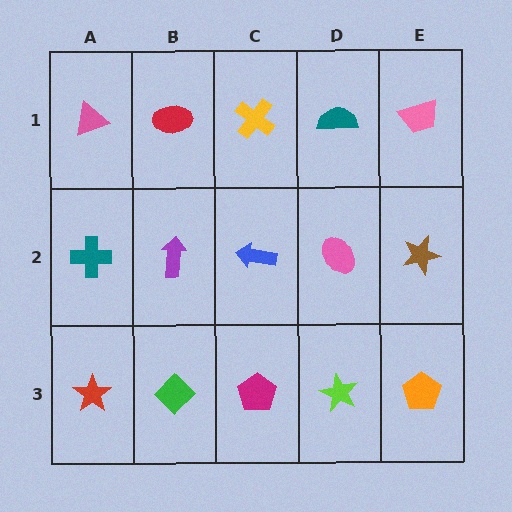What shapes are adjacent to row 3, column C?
A blue arrow (row 2, column C), a green diamond (row 3, column B), a lime star (row 3, column D).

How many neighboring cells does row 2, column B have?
4.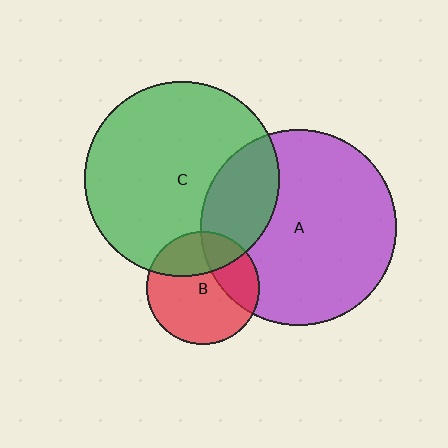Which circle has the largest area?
Circle A (purple).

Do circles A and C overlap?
Yes.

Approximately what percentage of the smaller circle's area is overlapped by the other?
Approximately 25%.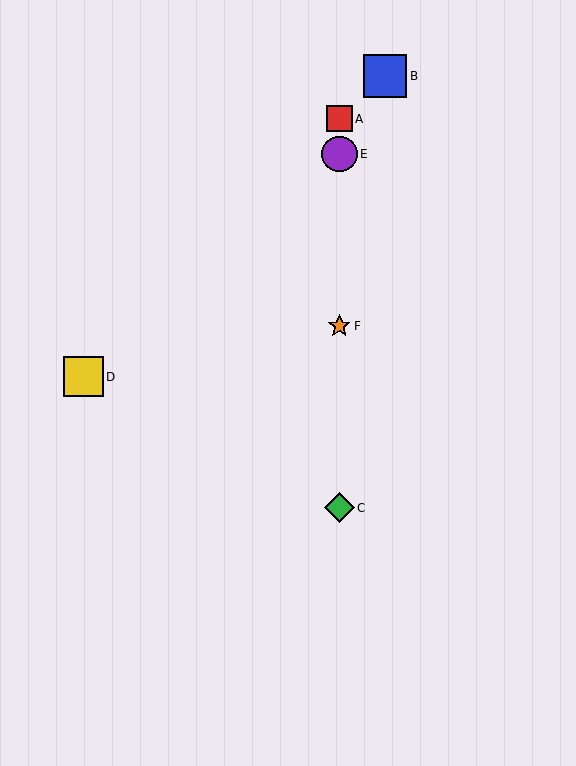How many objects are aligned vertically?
4 objects (A, C, E, F) are aligned vertically.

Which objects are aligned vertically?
Objects A, C, E, F are aligned vertically.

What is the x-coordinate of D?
Object D is at x≈83.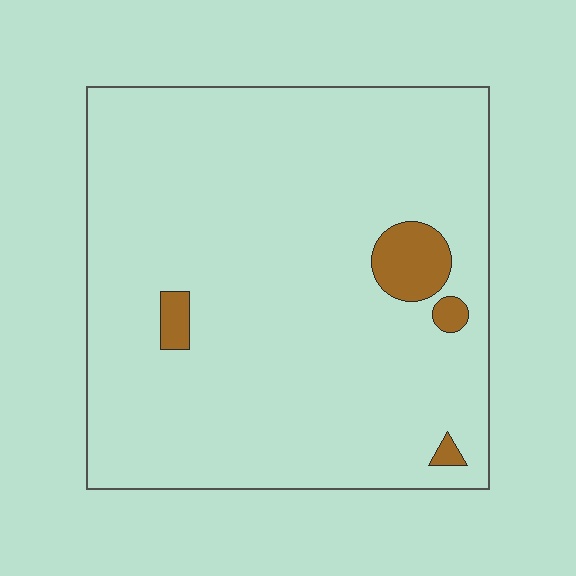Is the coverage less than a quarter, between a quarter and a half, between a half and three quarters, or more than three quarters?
Less than a quarter.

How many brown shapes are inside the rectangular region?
4.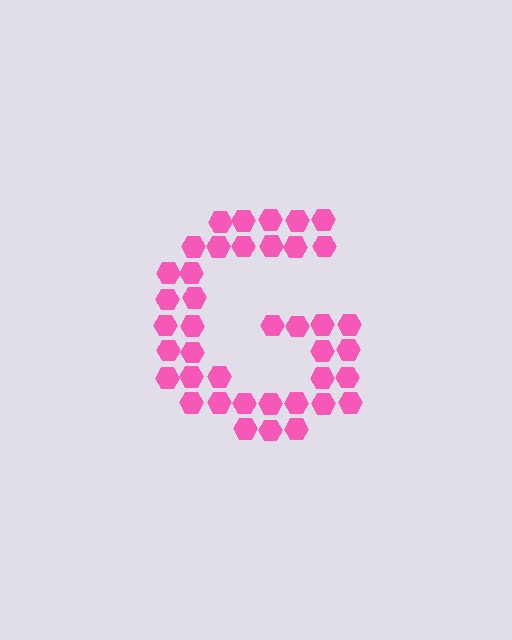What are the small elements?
The small elements are hexagons.